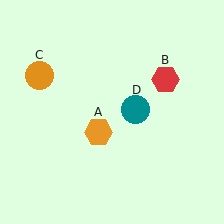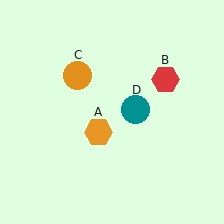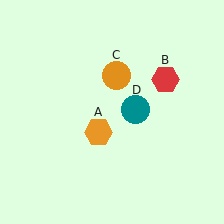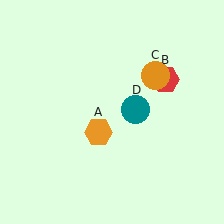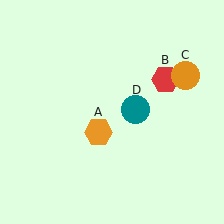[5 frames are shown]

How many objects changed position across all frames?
1 object changed position: orange circle (object C).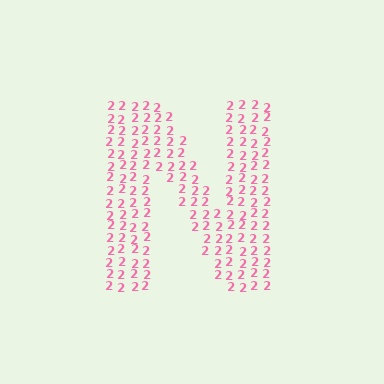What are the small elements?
The small elements are digit 2's.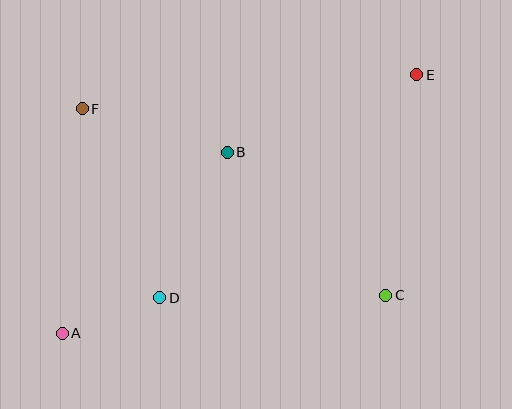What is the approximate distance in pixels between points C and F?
The distance between C and F is approximately 357 pixels.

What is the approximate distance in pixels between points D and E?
The distance between D and E is approximately 340 pixels.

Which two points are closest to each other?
Points A and D are closest to each other.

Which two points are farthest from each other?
Points A and E are farthest from each other.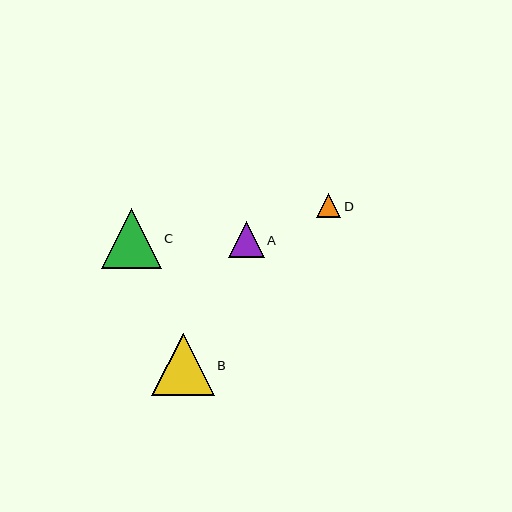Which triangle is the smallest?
Triangle D is the smallest with a size of approximately 24 pixels.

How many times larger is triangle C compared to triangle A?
Triangle C is approximately 1.7 times the size of triangle A.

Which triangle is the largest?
Triangle B is the largest with a size of approximately 63 pixels.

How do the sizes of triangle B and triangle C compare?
Triangle B and triangle C are approximately the same size.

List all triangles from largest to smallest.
From largest to smallest: B, C, A, D.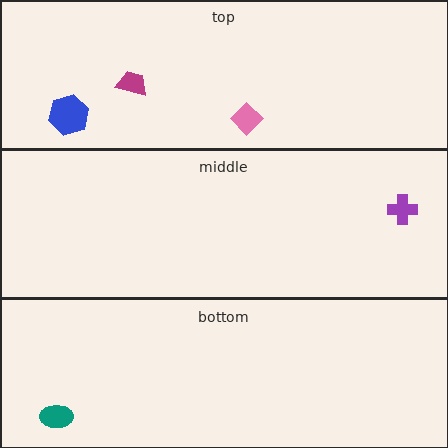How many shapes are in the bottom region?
1.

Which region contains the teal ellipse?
The bottom region.